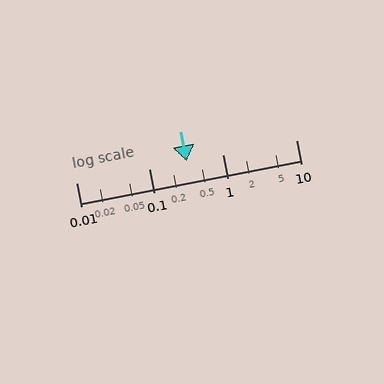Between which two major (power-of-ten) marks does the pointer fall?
The pointer is between 0.1 and 1.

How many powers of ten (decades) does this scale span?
The scale spans 3 decades, from 0.01 to 10.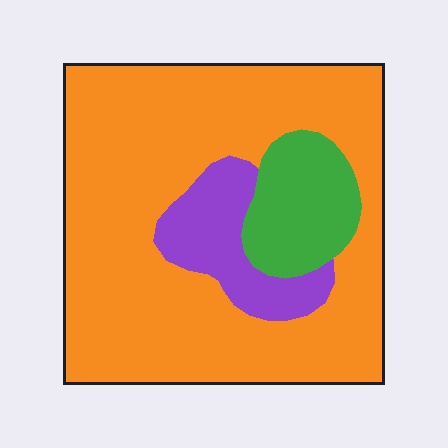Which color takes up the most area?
Orange, at roughly 75%.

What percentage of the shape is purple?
Purple takes up less than a sixth of the shape.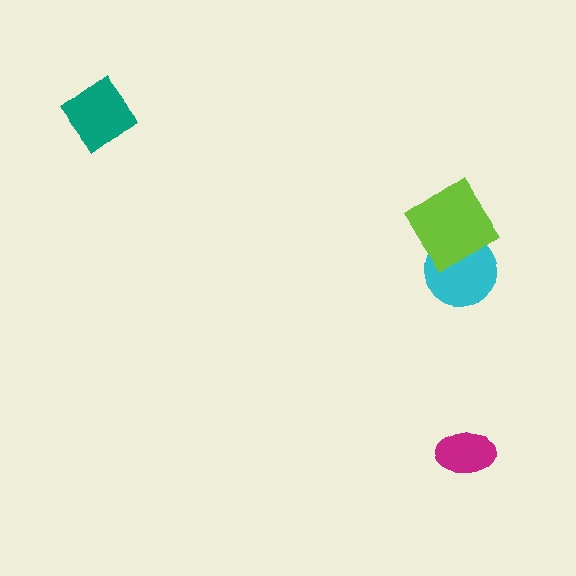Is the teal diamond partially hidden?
No, no other shape covers it.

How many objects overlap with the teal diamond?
0 objects overlap with the teal diamond.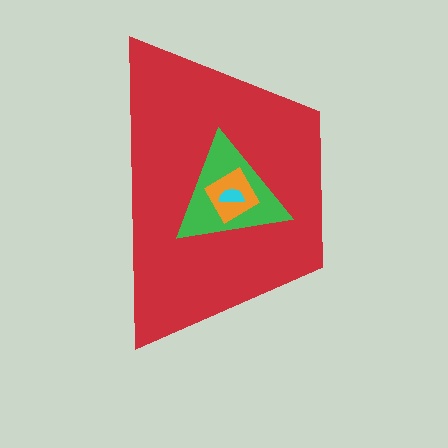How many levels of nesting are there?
4.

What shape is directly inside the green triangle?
The orange square.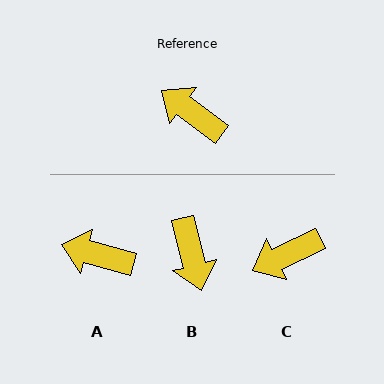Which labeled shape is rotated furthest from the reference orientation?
B, about 141 degrees away.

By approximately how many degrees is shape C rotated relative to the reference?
Approximately 62 degrees counter-clockwise.